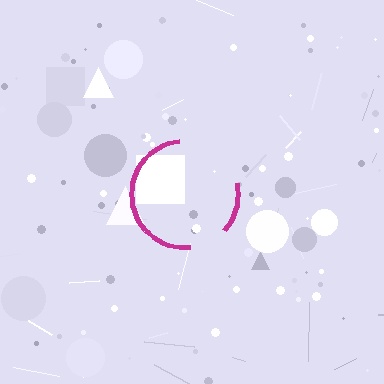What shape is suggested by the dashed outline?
The dashed outline suggests a circle.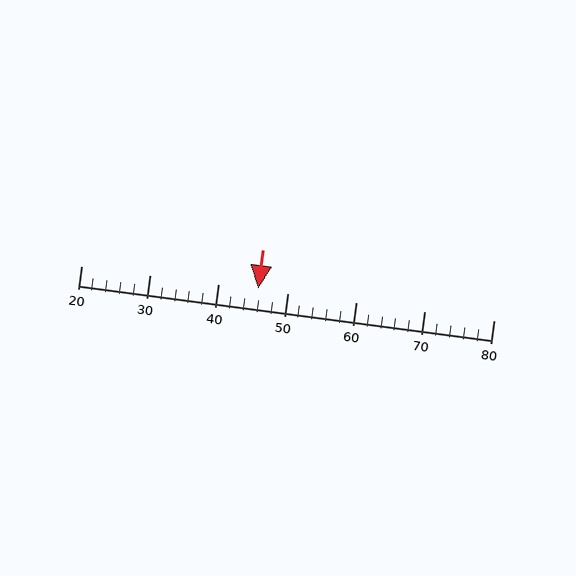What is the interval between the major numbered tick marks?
The major tick marks are spaced 10 units apart.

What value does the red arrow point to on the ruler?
The red arrow points to approximately 46.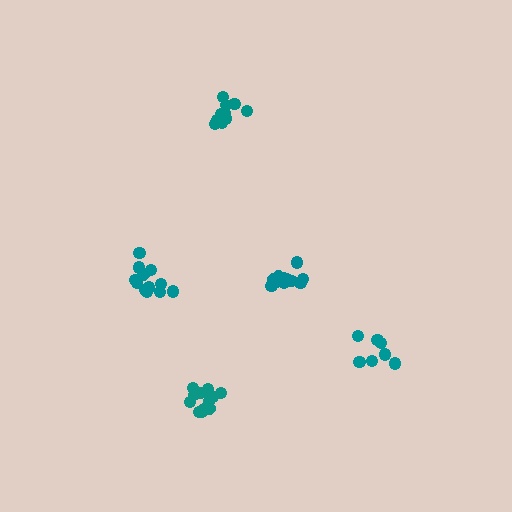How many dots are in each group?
Group 1: 13 dots, Group 2: 11 dots, Group 3: 7 dots, Group 4: 12 dots, Group 5: 12 dots (55 total).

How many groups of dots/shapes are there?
There are 5 groups.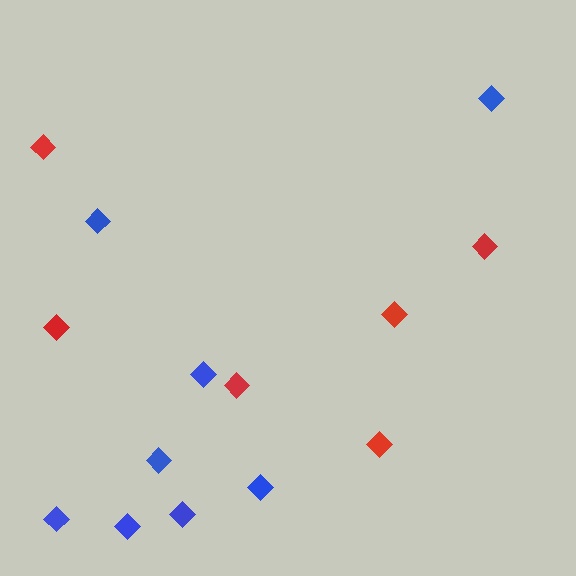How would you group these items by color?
There are 2 groups: one group of red diamonds (6) and one group of blue diamonds (8).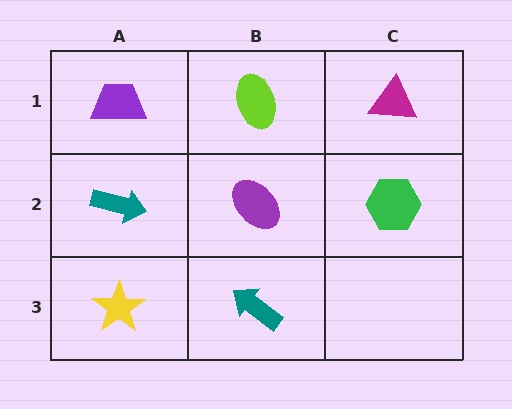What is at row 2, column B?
A purple ellipse.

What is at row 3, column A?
A yellow star.